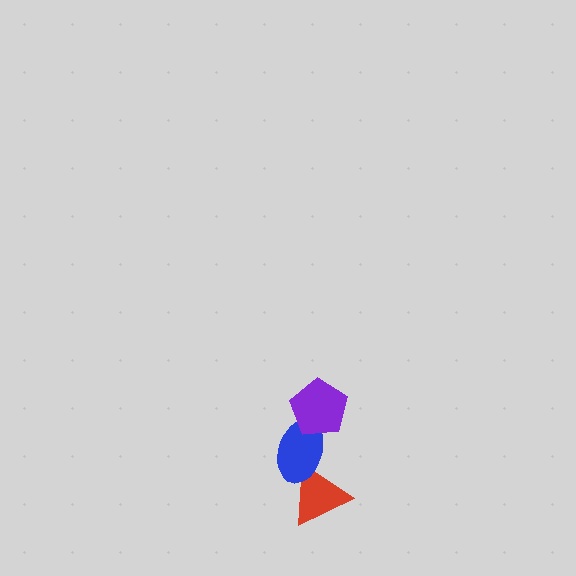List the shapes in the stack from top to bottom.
From top to bottom: the purple pentagon, the blue ellipse, the red triangle.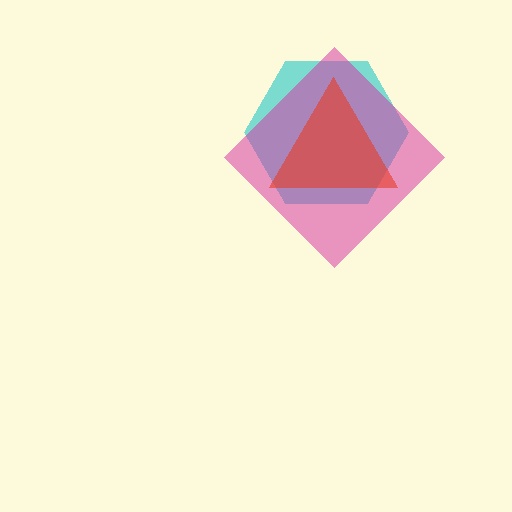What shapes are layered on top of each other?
The layered shapes are: a cyan hexagon, a magenta diamond, a red triangle.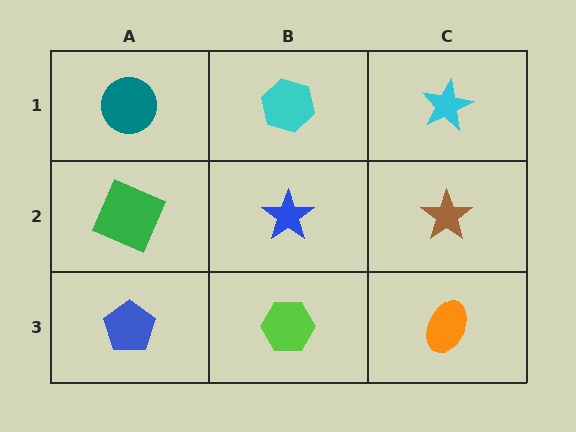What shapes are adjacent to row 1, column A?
A green square (row 2, column A), a cyan hexagon (row 1, column B).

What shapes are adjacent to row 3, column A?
A green square (row 2, column A), a lime hexagon (row 3, column B).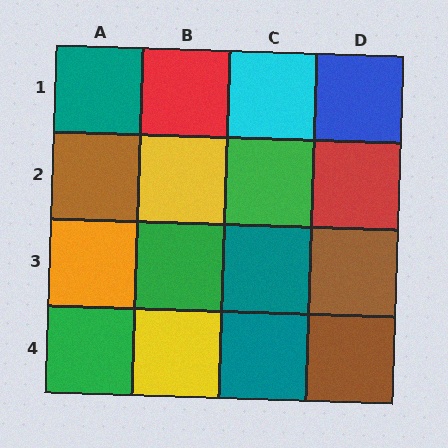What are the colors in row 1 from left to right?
Teal, red, cyan, blue.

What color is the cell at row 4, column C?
Teal.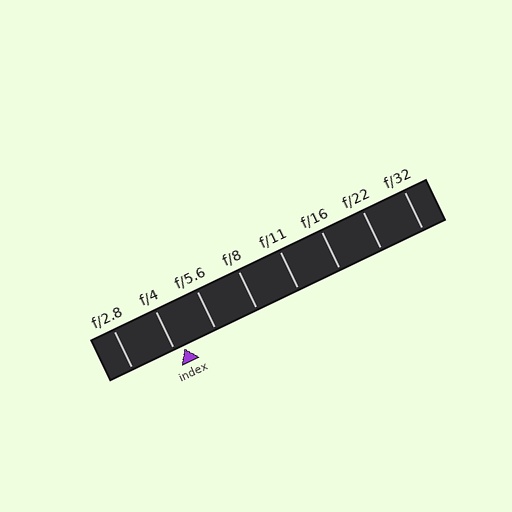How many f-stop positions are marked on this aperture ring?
There are 8 f-stop positions marked.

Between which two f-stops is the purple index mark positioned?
The index mark is between f/4 and f/5.6.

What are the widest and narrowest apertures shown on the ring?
The widest aperture shown is f/2.8 and the narrowest is f/32.